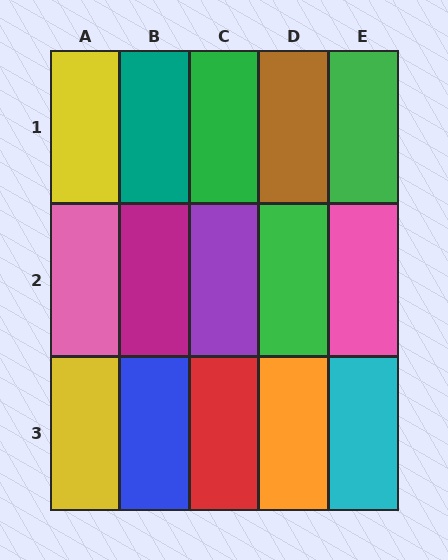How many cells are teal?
1 cell is teal.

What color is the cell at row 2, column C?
Purple.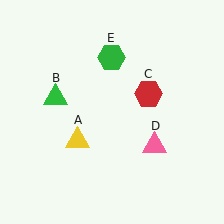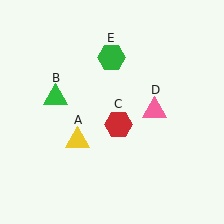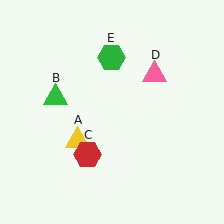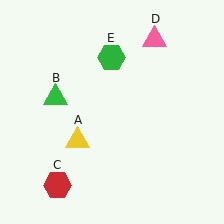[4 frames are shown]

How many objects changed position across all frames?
2 objects changed position: red hexagon (object C), pink triangle (object D).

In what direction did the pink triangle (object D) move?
The pink triangle (object D) moved up.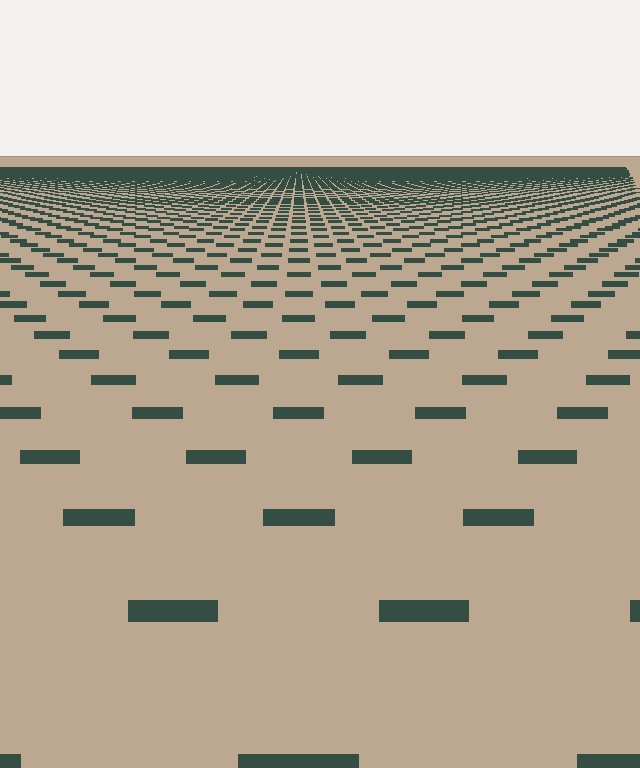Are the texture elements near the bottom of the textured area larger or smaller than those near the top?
Larger. Near the bottom, elements are closer to the viewer and appear at a bigger on-screen size.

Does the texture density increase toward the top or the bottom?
Density increases toward the top.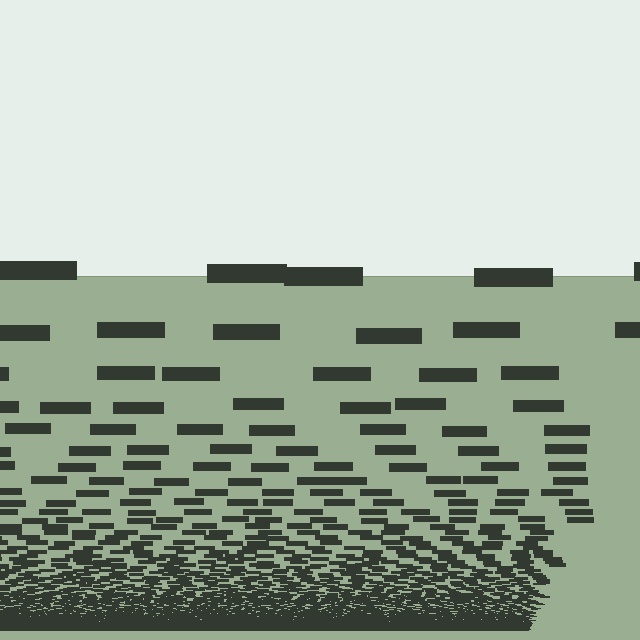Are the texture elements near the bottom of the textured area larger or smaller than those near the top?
Smaller. The gradient is inverted — elements near the bottom are smaller and denser.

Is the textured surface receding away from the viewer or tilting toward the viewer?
The surface appears to tilt toward the viewer. Texture elements get larger and sparser toward the top.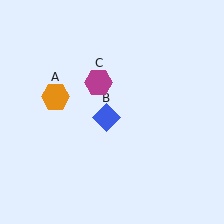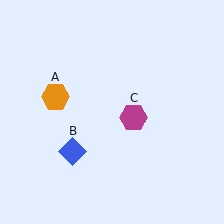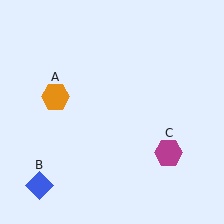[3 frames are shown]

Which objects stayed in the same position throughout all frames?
Orange hexagon (object A) remained stationary.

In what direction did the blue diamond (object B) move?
The blue diamond (object B) moved down and to the left.